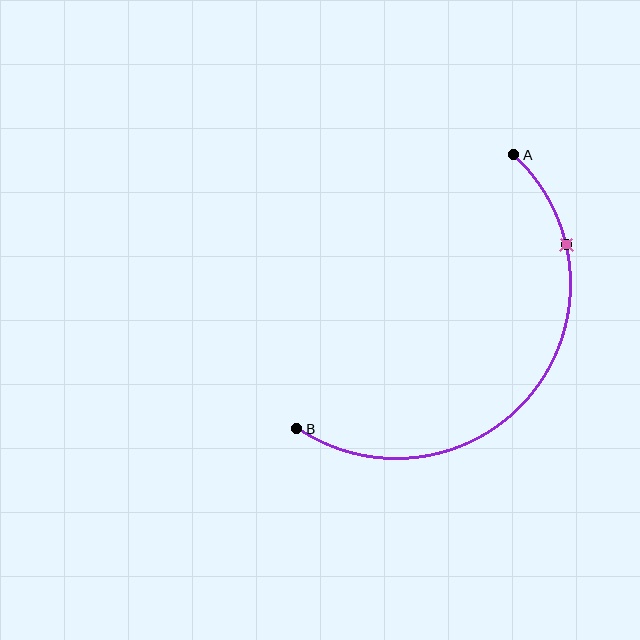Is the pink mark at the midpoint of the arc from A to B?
No. The pink mark lies on the arc but is closer to endpoint A. The arc midpoint would be at the point on the curve equidistant along the arc from both A and B.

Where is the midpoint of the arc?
The arc midpoint is the point on the curve farthest from the straight line joining A and B. It sits below and to the right of that line.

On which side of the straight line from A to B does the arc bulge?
The arc bulges below and to the right of the straight line connecting A and B.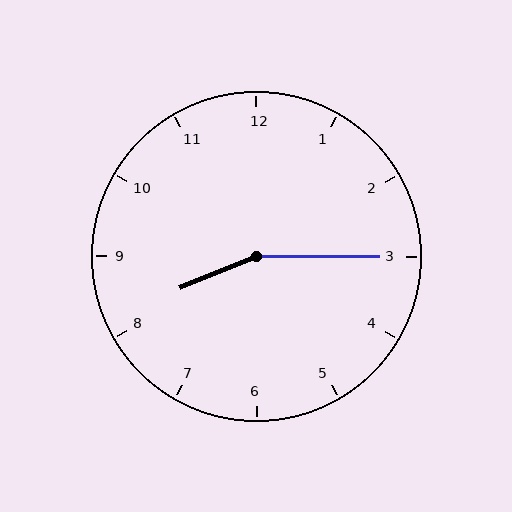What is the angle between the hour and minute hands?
Approximately 158 degrees.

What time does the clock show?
8:15.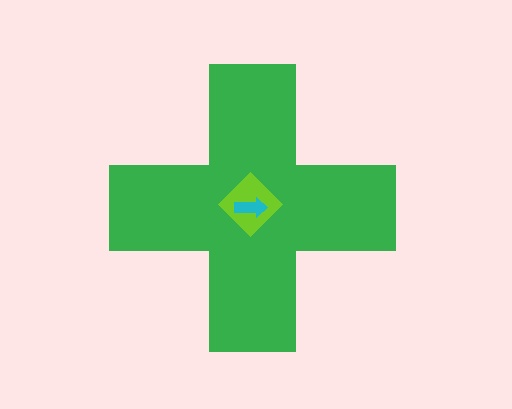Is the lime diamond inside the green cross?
Yes.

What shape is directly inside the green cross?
The lime diamond.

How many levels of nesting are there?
3.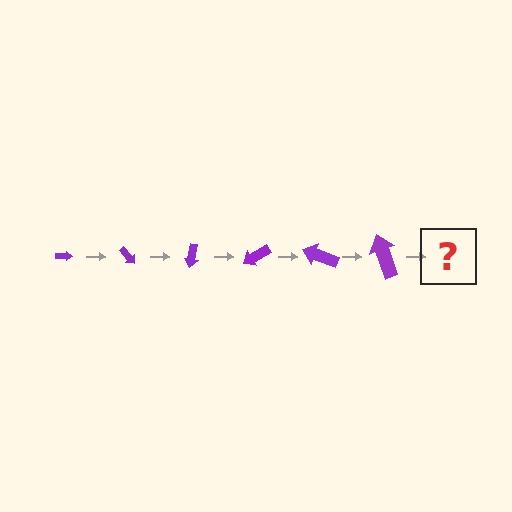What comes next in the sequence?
The next element should be an arrow, larger than the previous one and rotated 300 degrees from the start.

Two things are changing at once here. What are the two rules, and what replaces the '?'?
The two rules are that the arrow grows larger each step and it rotates 50 degrees each step. The '?' should be an arrow, larger than the previous one and rotated 300 degrees from the start.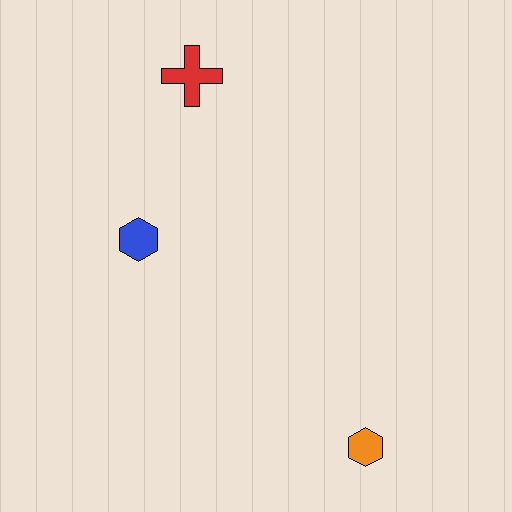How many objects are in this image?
There are 3 objects.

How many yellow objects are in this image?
There are no yellow objects.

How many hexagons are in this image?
There are 2 hexagons.